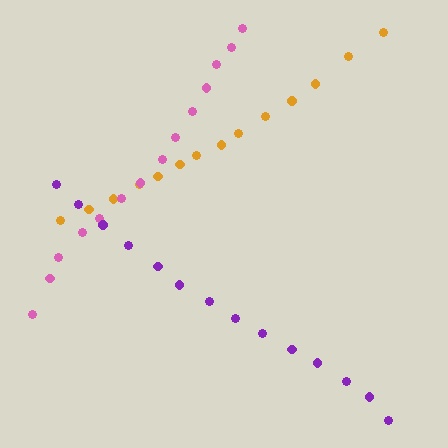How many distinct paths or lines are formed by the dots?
There are 3 distinct paths.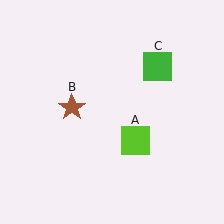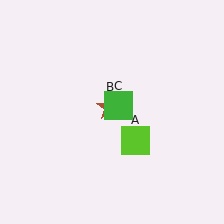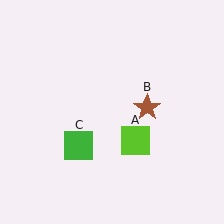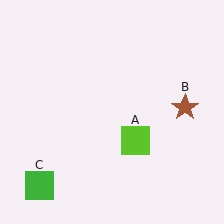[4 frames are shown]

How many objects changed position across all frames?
2 objects changed position: brown star (object B), green square (object C).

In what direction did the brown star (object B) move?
The brown star (object B) moved right.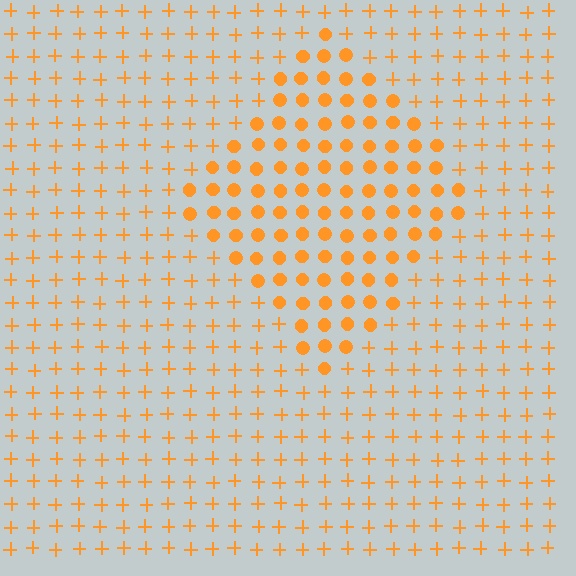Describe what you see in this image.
The image is filled with small orange elements arranged in a uniform grid. A diamond-shaped region contains circles, while the surrounding area contains plus signs. The boundary is defined purely by the change in element shape.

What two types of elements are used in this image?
The image uses circles inside the diamond region and plus signs outside it.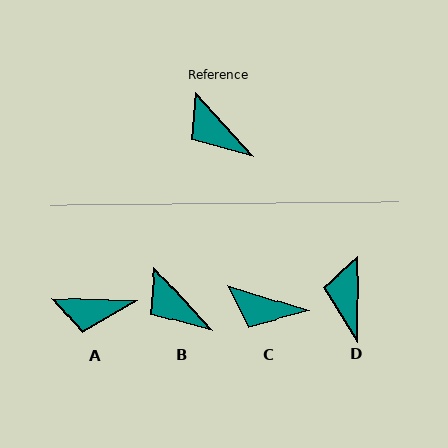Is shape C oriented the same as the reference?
No, it is off by about 30 degrees.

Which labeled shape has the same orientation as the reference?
B.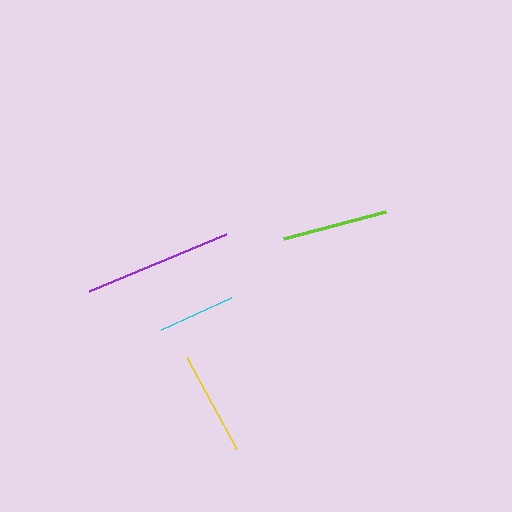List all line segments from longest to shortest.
From longest to shortest: purple, lime, yellow, cyan.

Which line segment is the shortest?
The cyan line is the shortest at approximately 77 pixels.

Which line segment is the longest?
The purple line is the longest at approximately 149 pixels.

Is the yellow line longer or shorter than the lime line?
The lime line is longer than the yellow line.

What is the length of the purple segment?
The purple segment is approximately 149 pixels long.